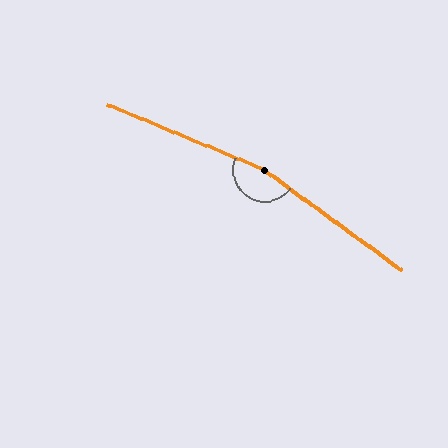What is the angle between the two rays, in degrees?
Approximately 166 degrees.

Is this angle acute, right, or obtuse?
It is obtuse.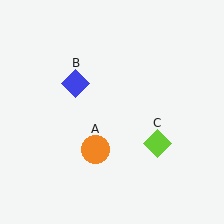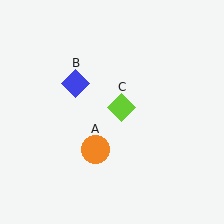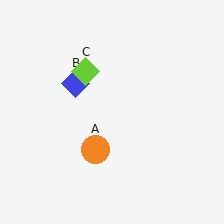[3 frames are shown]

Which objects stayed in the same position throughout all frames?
Orange circle (object A) and blue diamond (object B) remained stationary.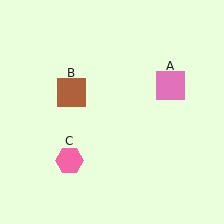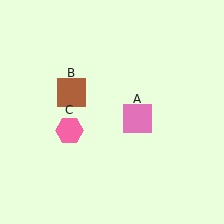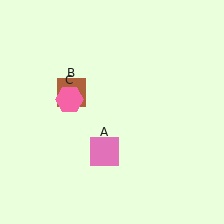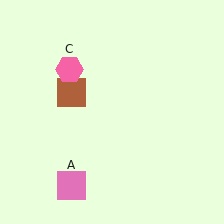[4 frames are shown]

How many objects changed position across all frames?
2 objects changed position: pink square (object A), pink hexagon (object C).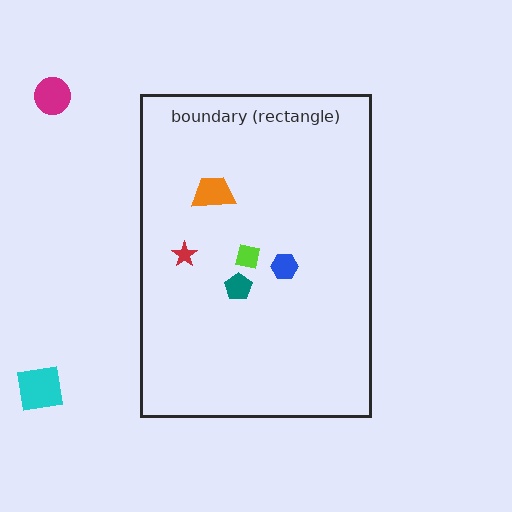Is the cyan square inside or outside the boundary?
Outside.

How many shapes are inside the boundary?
5 inside, 2 outside.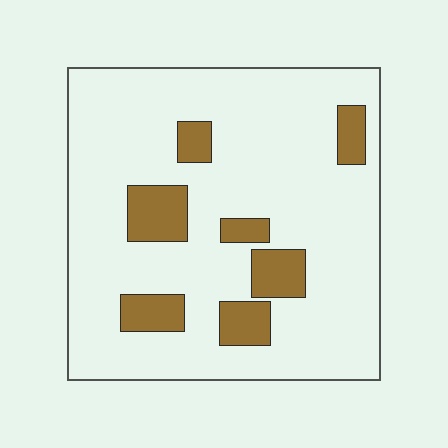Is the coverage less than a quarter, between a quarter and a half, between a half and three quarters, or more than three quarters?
Less than a quarter.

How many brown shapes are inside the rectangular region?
7.